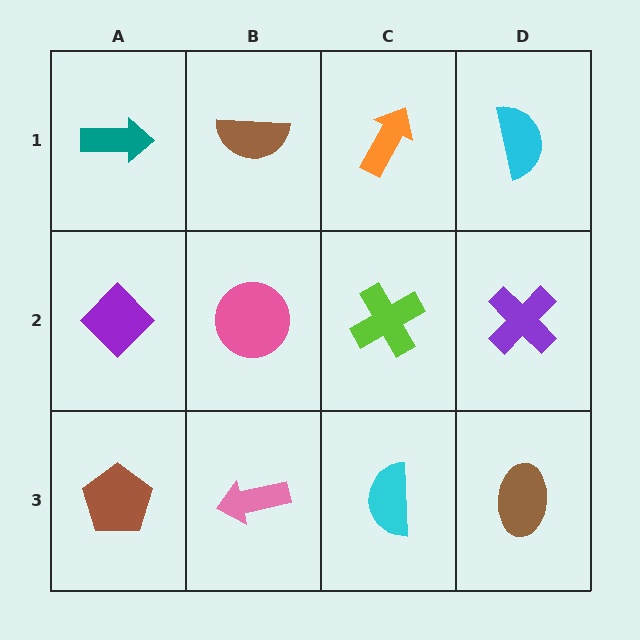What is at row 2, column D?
A purple cross.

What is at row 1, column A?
A teal arrow.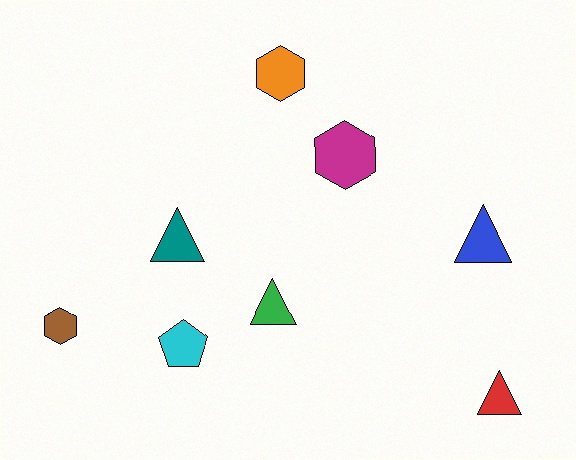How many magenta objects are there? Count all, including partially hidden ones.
There is 1 magenta object.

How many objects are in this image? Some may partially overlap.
There are 8 objects.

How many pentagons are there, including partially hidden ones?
There is 1 pentagon.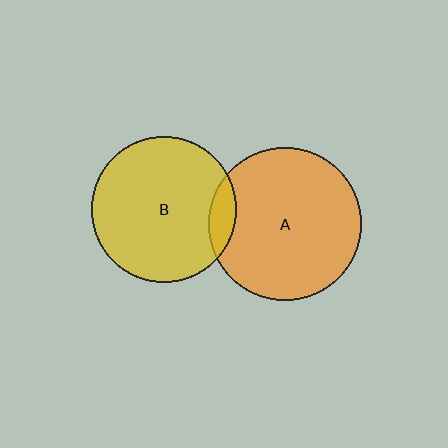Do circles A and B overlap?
Yes.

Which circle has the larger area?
Circle A (orange).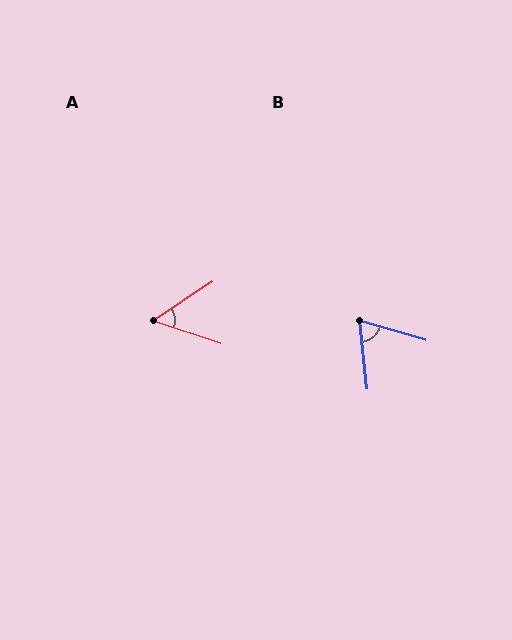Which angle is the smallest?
A, at approximately 52 degrees.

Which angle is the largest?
B, at approximately 67 degrees.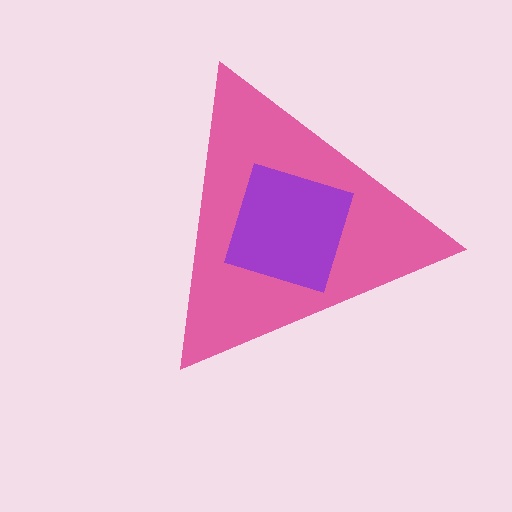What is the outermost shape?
The pink triangle.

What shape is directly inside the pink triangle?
The purple diamond.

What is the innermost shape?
The purple diamond.